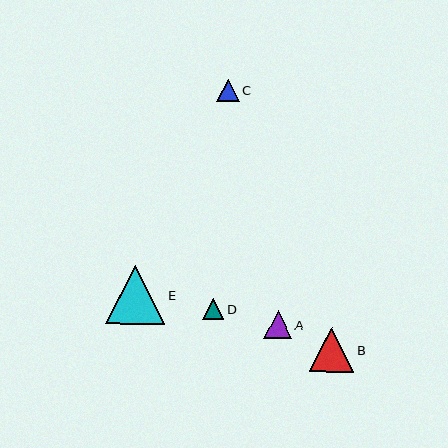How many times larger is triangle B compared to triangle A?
Triangle B is approximately 1.6 times the size of triangle A.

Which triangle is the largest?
Triangle E is the largest with a size of approximately 59 pixels.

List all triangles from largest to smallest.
From largest to smallest: E, B, A, C, D.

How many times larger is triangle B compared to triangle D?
Triangle B is approximately 2.1 times the size of triangle D.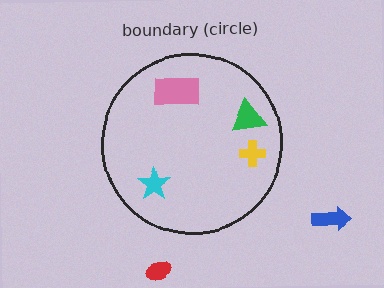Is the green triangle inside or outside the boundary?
Inside.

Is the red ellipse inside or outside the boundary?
Outside.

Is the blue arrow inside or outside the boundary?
Outside.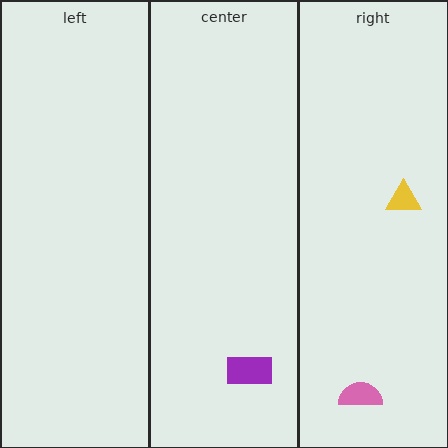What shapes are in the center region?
The purple rectangle.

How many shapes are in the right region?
2.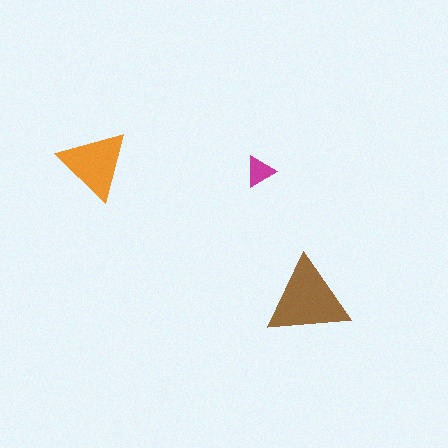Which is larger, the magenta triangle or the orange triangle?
The orange one.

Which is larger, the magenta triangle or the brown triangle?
The brown one.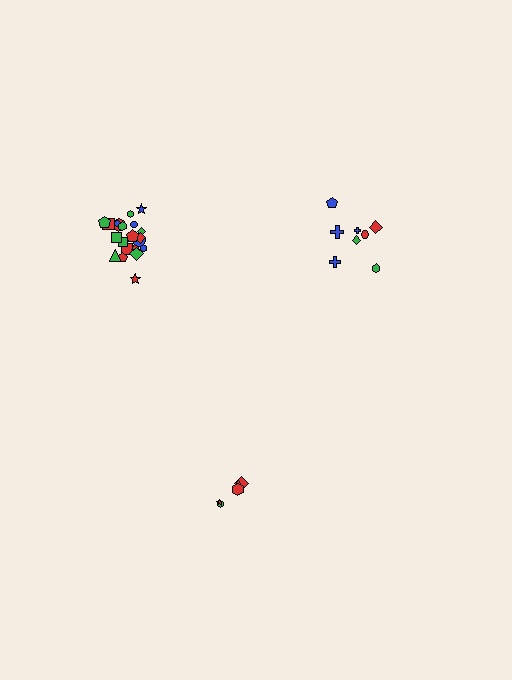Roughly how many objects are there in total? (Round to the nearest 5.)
Roughly 35 objects in total.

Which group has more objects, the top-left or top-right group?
The top-left group.